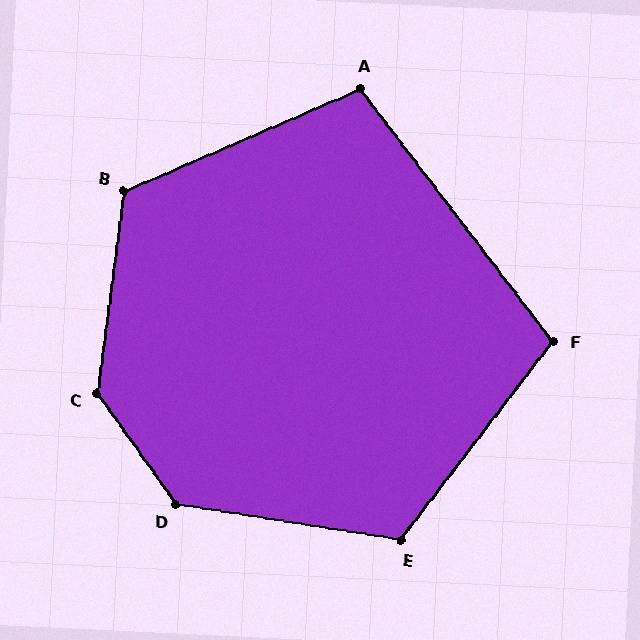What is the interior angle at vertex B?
Approximately 121 degrees (obtuse).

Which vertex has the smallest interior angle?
A, at approximately 104 degrees.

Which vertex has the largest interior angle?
C, at approximately 137 degrees.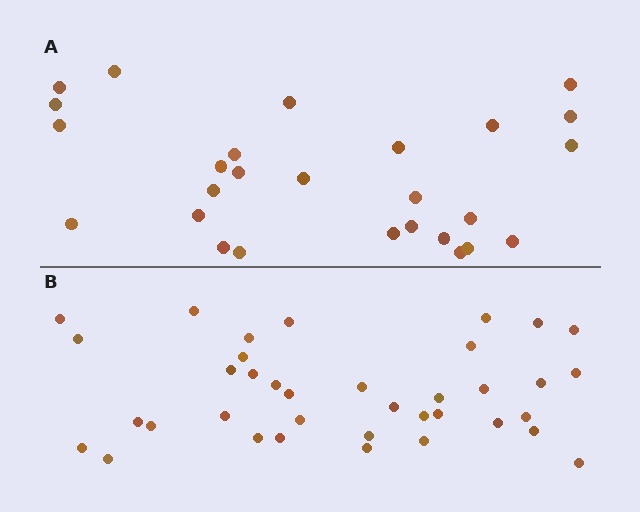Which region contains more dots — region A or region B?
Region B (the bottom region) has more dots.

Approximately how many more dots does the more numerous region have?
Region B has roughly 10 or so more dots than region A.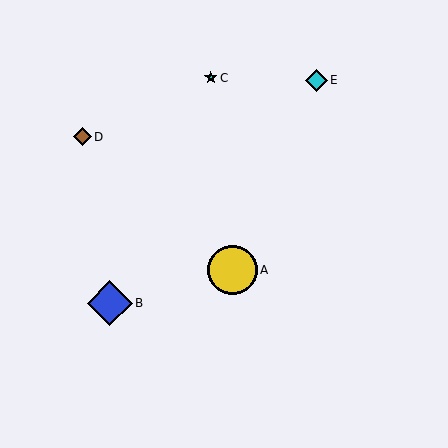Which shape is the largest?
The yellow circle (labeled A) is the largest.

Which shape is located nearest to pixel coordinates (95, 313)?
The blue diamond (labeled B) at (110, 303) is nearest to that location.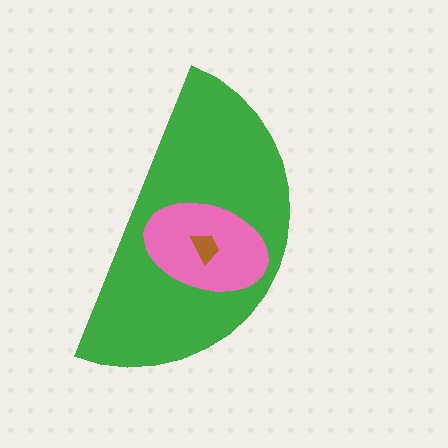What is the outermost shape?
The green semicircle.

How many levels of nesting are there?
3.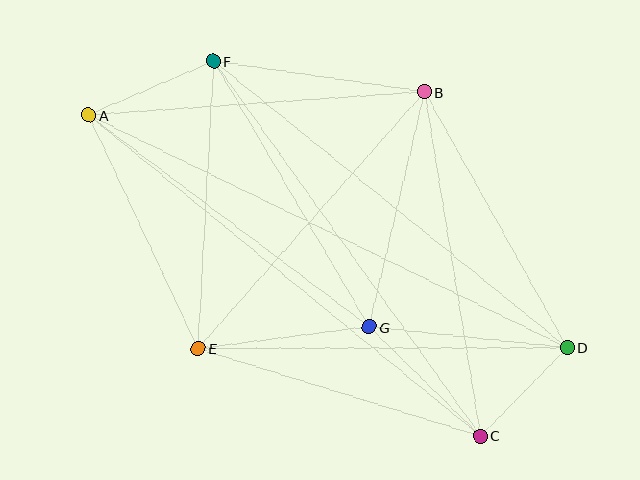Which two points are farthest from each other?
Points A and D are farthest from each other.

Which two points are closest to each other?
Points C and D are closest to each other.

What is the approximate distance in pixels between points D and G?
The distance between D and G is approximately 199 pixels.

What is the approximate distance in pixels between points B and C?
The distance between B and C is approximately 349 pixels.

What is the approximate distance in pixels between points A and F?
The distance between A and F is approximately 136 pixels.